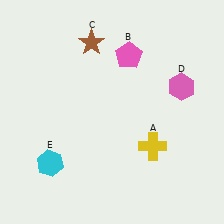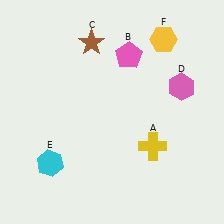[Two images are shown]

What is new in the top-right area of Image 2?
A yellow hexagon (F) was added in the top-right area of Image 2.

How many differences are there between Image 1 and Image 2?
There is 1 difference between the two images.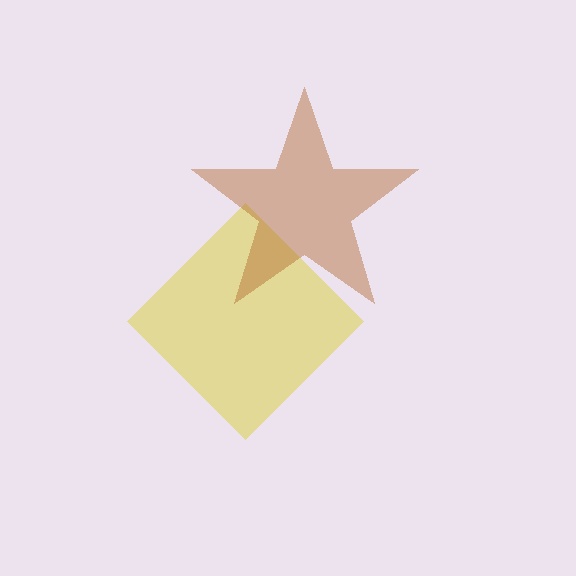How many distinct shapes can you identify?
There are 2 distinct shapes: a yellow diamond, a brown star.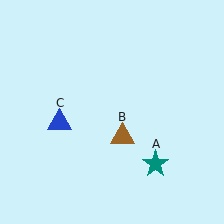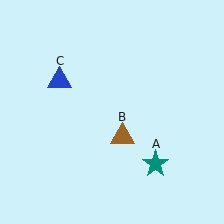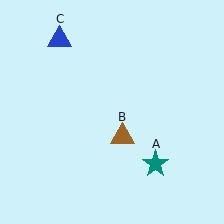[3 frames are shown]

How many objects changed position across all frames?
1 object changed position: blue triangle (object C).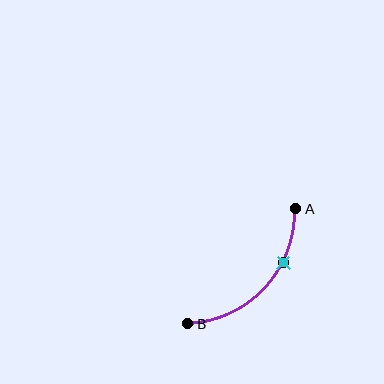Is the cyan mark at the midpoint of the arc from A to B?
No. The cyan mark lies on the arc but is closer to endpoint A. The arc midpoint would be at the point on the curve equidistant along the arc from both A and B.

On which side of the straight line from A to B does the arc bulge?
The arc bulges below and to the right of the straight line connecting A and B.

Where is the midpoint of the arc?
The arc midpoint is the point on the curve farthest from the straight line joining A and B. It sits below and to the right of that line.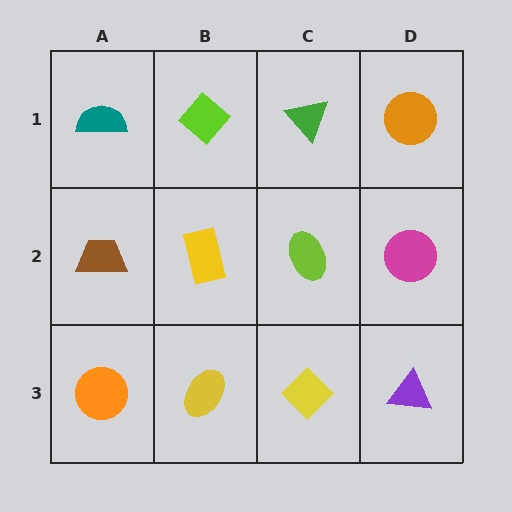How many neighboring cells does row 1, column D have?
2.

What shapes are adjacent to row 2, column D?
An orange circle (row 1, column D), a purple triangle (row 3, column D), a lime ellipse (row 2, column C).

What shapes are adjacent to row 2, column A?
A teal semicircle (row 1, column A), an orange circle (row 3, column A), a yellow rectangle (row 2, column B).